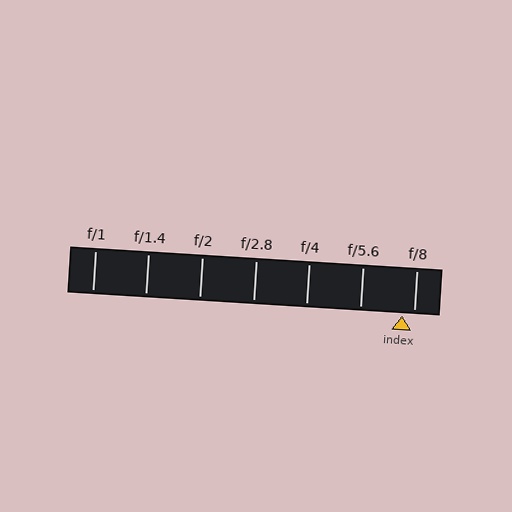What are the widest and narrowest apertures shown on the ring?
The widest aperture shown is f/1 and the narrowest is f/8.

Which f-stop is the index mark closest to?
The index mark is closest to f/8.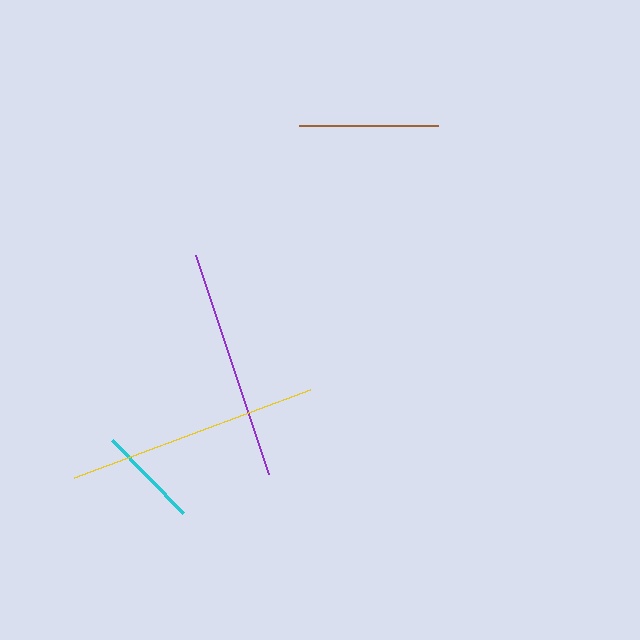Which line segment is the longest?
The yellow line is the longest at approximately 252 pixels.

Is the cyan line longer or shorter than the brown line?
The brown line is longer than the cyan line.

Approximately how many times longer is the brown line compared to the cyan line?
The brown line is approximately 1.4 times the length of the cyan line.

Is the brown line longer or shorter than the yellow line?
The yellow line is longer than the brown line.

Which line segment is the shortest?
The cyan line is the shortest at approximately 102 pixels.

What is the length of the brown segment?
The brown segment is approximately 139 pixels long.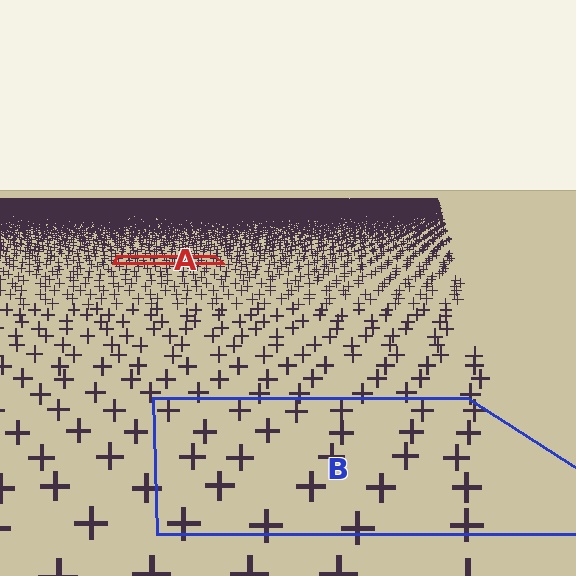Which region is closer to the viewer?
Region B is closer. The texture elements there are larger and more spread out.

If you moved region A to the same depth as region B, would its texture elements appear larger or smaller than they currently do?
They would appear larger. At a closer depth, the same texture elements are projected at a bigger on-screen size.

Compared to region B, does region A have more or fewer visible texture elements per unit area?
Region A has more texture elements per unit area — they are packed more densely because it is farther away.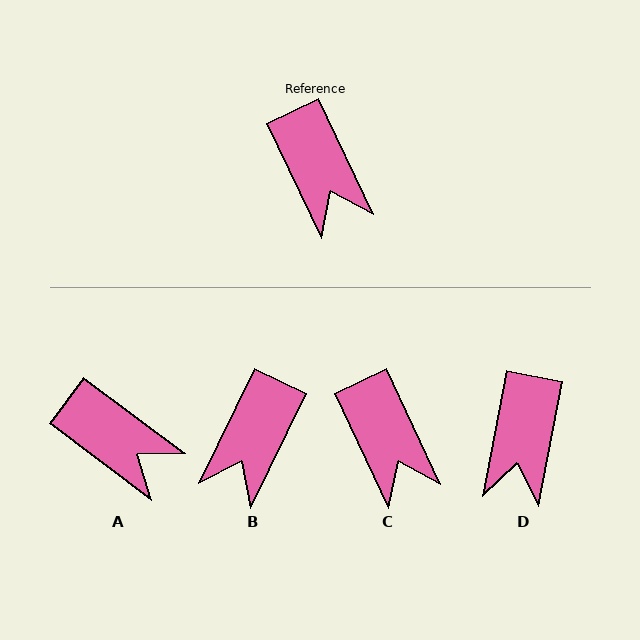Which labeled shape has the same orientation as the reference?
C.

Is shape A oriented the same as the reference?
No, it is off by about 28 degrees.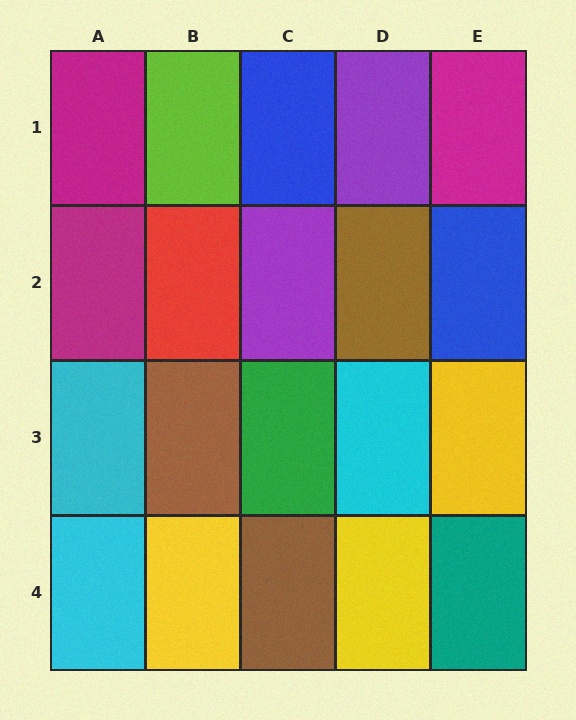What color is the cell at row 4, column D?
Yellow.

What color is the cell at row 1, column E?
Magenta.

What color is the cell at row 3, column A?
Cyan.